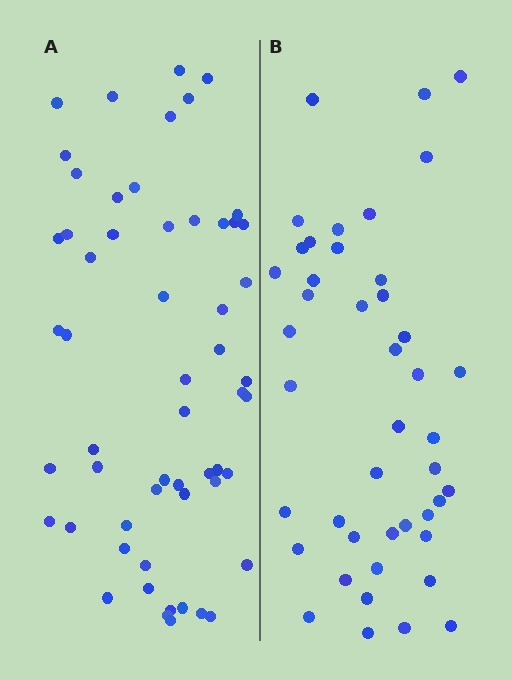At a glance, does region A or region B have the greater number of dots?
Region A (the left region) has more dots.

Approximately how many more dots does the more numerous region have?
Region A has roughly 12 or so more dots than region B.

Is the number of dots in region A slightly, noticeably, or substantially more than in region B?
Region A has noticeably more, but not dramatically so. The ratio is roughly 1.3 to 1.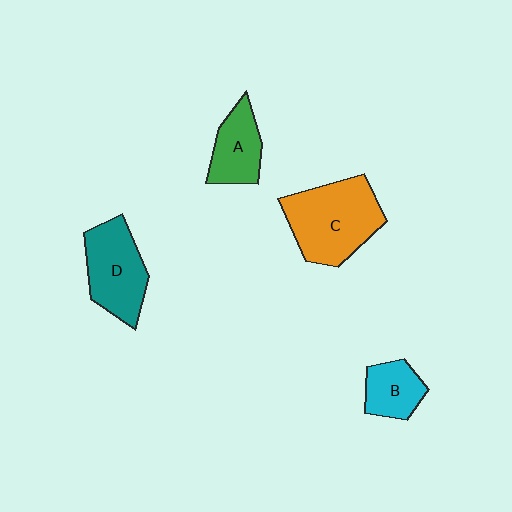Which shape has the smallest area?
Shape B (cyan).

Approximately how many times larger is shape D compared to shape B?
Approximately 1.7 times.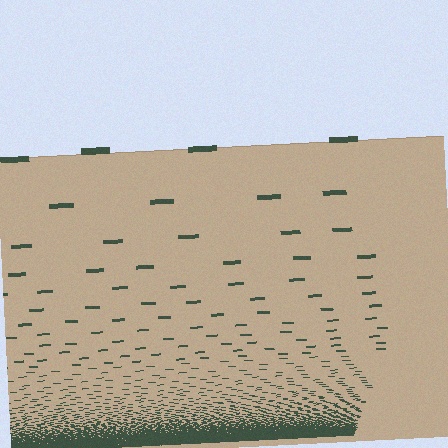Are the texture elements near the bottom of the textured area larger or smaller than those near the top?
Smaller. The gradient is inverted — elements near the bottom are smaller and denser.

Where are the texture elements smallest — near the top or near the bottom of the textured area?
Near the bottom.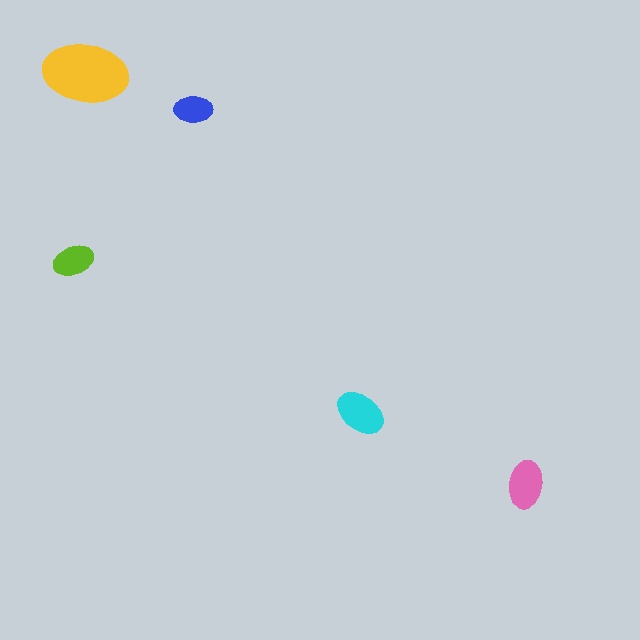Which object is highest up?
The yellow ellipse is topmost.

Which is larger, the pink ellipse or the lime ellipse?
The pink one.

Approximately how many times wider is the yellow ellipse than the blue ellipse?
About 2 times wider.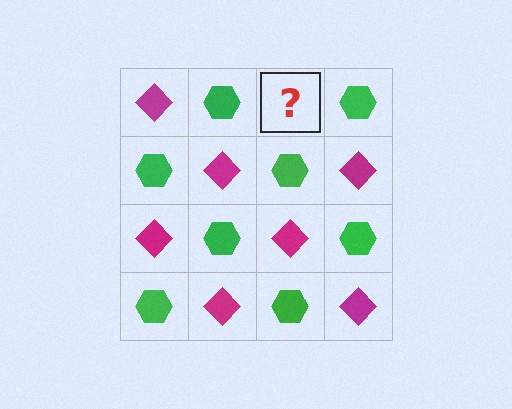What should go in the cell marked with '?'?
The missing cell should contain a magenta diamond.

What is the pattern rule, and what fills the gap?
The rule is that it alternates magenta diamond and green hexagon in a checkerboard pattern. The gap should be filled with a magenta diamond.